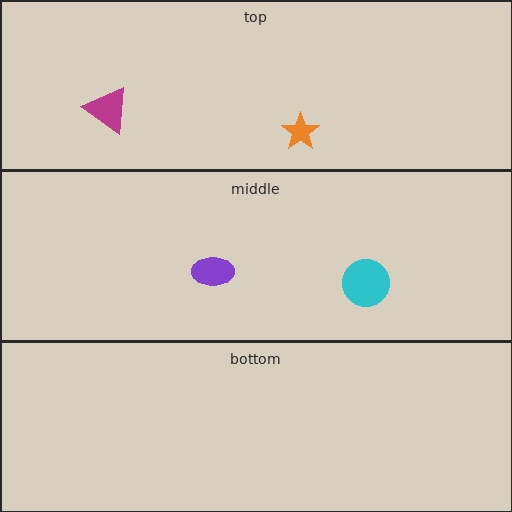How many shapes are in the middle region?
2.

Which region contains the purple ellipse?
The middle region.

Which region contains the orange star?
The top region.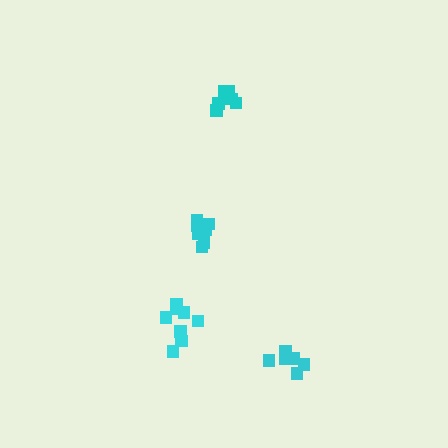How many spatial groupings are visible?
There are 4 spatial groupings.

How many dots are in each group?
Group 1: 7 dots, Group 2: 6 dots, Group 3: 8 dots, Group 4: 10 dots (31 total).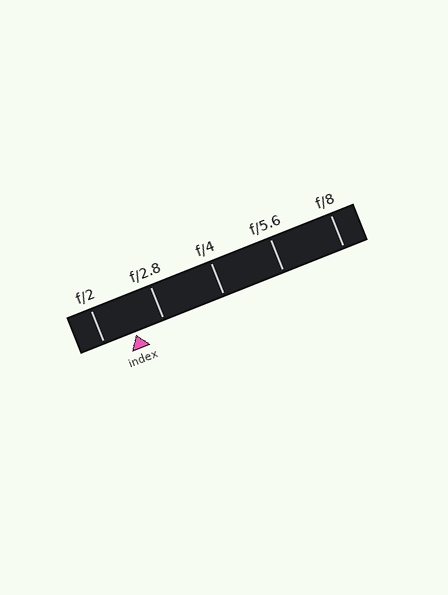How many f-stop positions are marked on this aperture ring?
There are 5 f-stop positions marked.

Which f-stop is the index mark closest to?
The index mark is closest to f/2.8.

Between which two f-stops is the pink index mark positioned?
The index mark is between f/2 and f/2.8.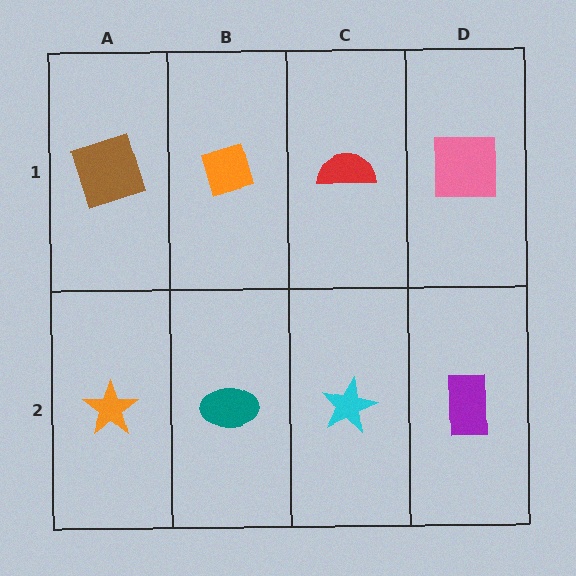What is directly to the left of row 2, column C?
A teal ellipse.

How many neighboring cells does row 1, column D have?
2.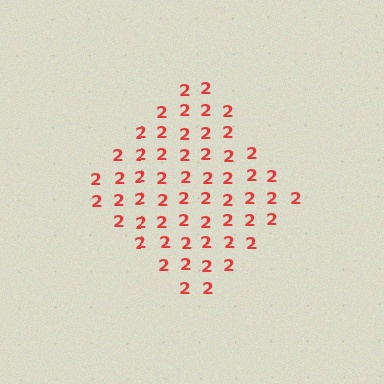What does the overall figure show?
The overall figure shows a diamond.